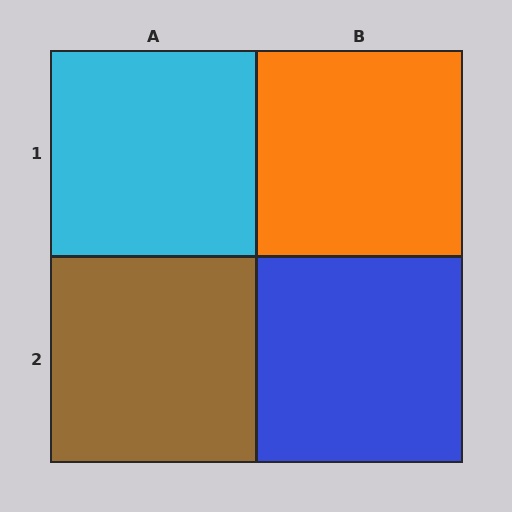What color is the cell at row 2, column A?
Brown.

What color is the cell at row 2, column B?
Blue.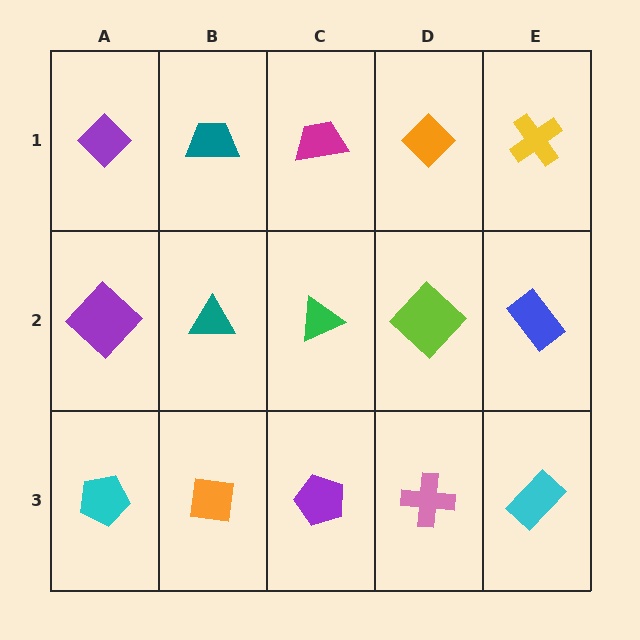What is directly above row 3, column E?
A blue rectangle.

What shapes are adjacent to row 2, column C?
A magenta trapezoid (row 1, column C), a purple pentagon (row 3, column C), a teal triangle (row 2, column B), a lime diamond (row 2, column D).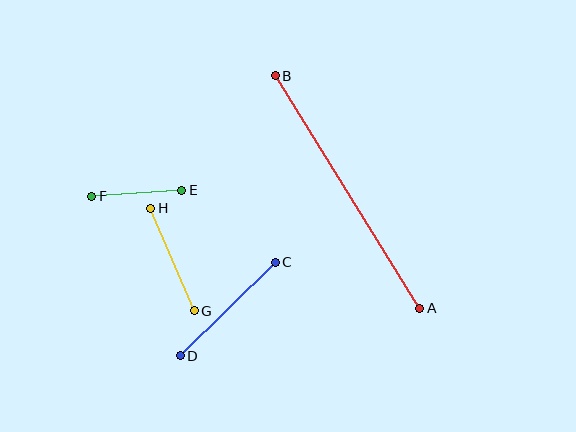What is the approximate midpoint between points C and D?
The midpoint is at approximately (228, 309) pixels.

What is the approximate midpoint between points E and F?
The midpoint is at approximately (137, 193) pixels.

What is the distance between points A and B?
The distance is approximately 274 pixels.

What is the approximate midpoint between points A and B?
The midpoint is at approximately (347, 192) pixels.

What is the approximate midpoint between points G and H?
The midpoint is at approximately (173, 259) pixels.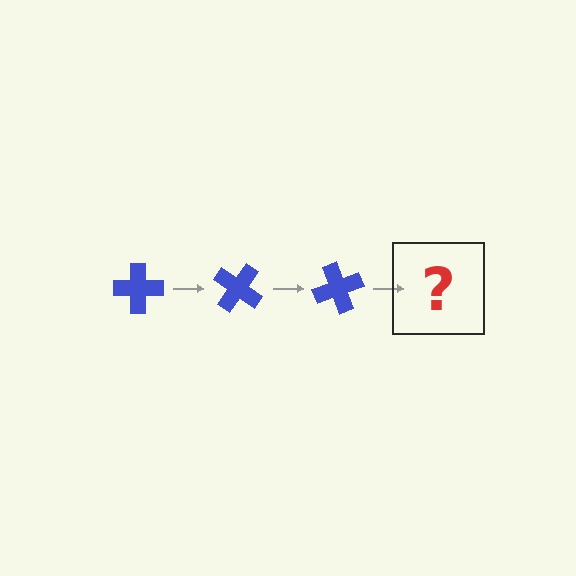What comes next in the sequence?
The next element should be a blue cross rotated 105 degrees.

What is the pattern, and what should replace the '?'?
The pattern is that the cross rotates 35 degrees each step. The '?' should be a blue cross rotated 105 degrees.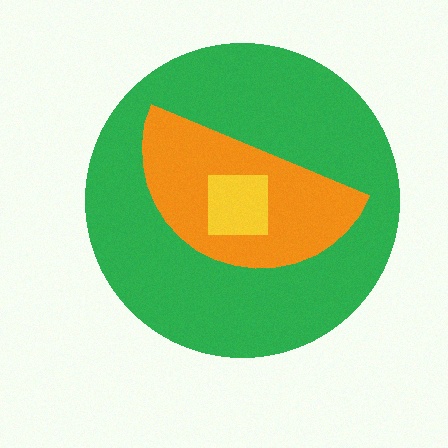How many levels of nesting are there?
3.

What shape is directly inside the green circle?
The orange semicircle.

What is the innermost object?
The yellow square.